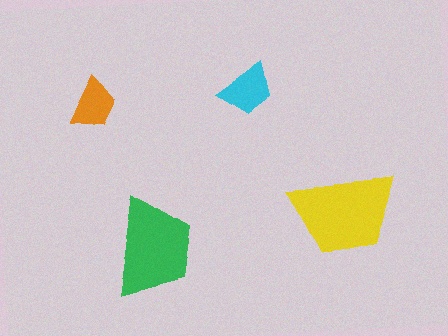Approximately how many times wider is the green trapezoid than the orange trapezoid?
About 2 times wider.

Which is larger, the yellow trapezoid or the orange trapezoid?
The yellow one.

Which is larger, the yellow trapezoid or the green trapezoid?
The yellow one.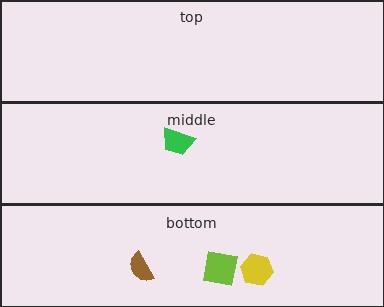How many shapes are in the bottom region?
3.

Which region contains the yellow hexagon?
The bottom region.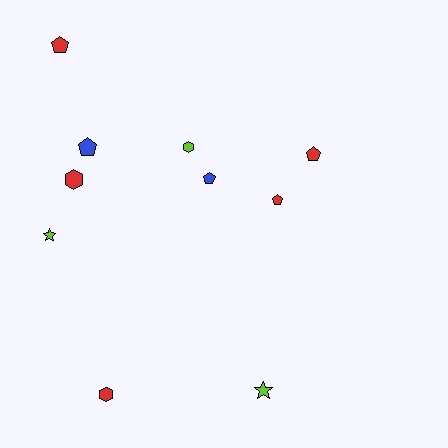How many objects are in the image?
There are 10 objects.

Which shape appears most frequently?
Pentagon, with 5 objects.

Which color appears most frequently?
Red, with 5 objects.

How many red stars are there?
There are no red stars.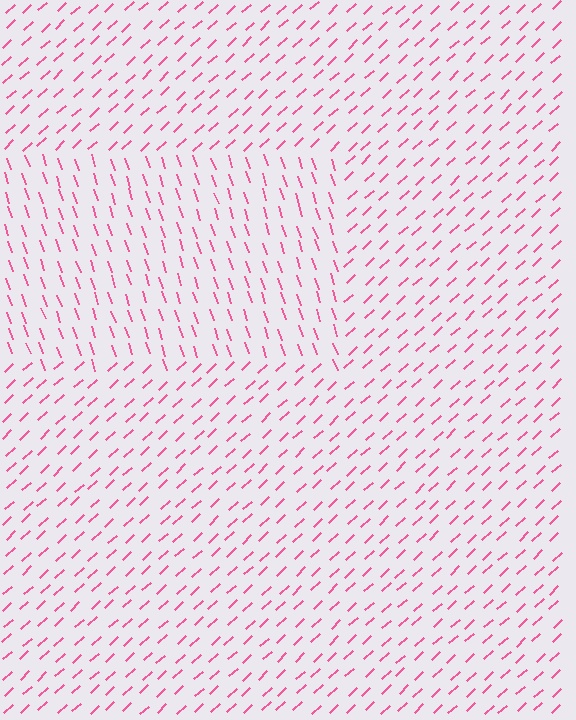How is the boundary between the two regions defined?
The boundary is defined purely by a change in line orientation (approximately 66 degrees difference). All lines are the same color and thickness.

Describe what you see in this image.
The image is filled with small pink line segments. A rectangle region in the image has lines oriented differently from the surrounding lines, creating a visible texture boundary.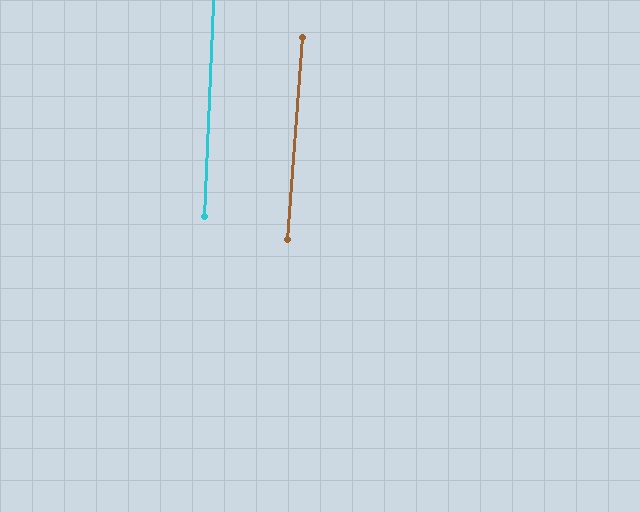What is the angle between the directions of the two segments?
Approximately 2 degrees.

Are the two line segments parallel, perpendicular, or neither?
Parallel — their directions differ by only 1.9°.